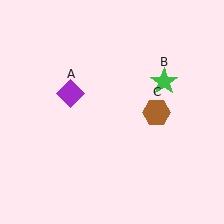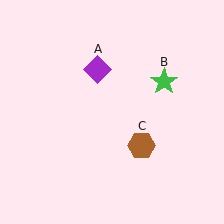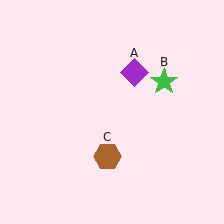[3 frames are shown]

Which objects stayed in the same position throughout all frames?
Green star (object B) remained stationary.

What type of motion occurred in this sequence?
The purple diamond (object A), brown hexagon (object C) rotated clockwise around the center of the scene.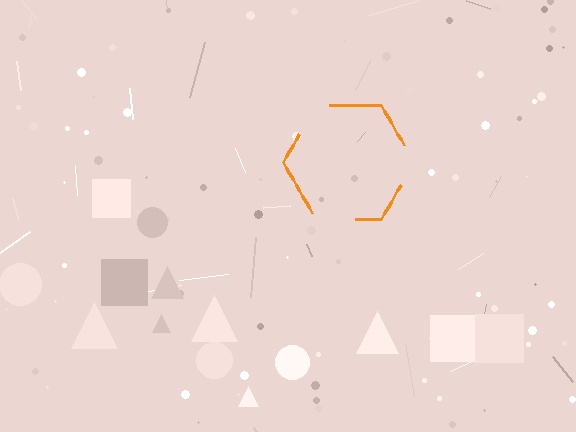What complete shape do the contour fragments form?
The contour fragments form a hexagon.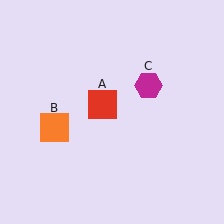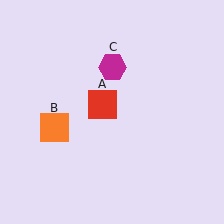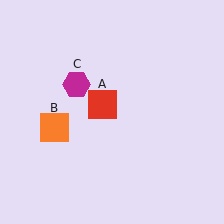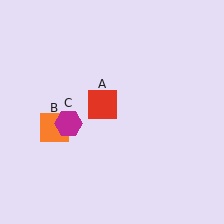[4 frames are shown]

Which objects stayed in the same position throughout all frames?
Red square (object A) and orange square (object B) remained stationary.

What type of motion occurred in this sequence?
The magenta hexagon (object C) rotated counterclockwise around the center of the scene.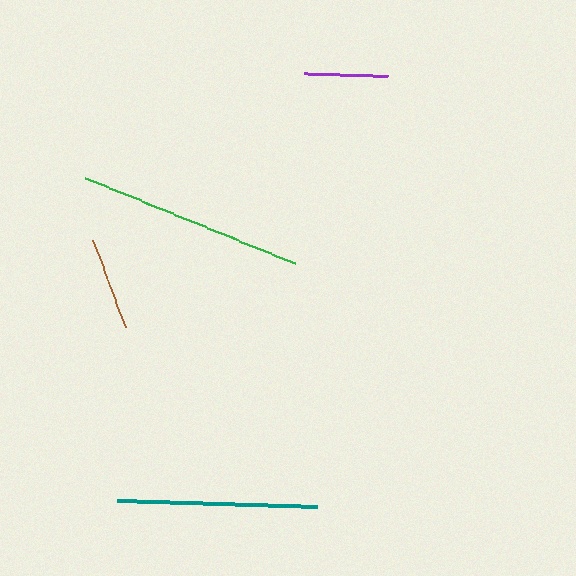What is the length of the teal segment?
The teal segment is approximately 200 pixels long.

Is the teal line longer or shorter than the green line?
The green line is longer than the teal line.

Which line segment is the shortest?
The purple line is the shortest at approximately 84 pixels.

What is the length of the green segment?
The green segment is approximately 226 pixels long.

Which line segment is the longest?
The green line is the longest at approximately 226 pixels.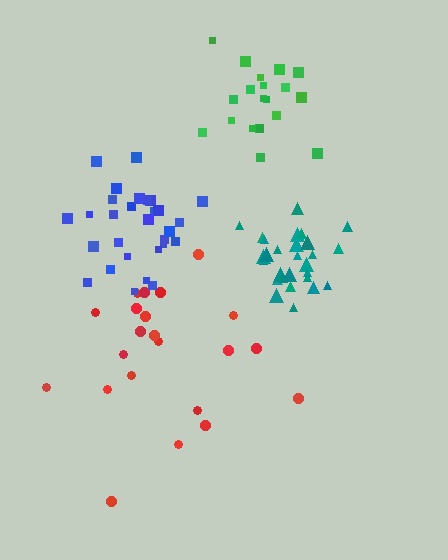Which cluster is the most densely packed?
Teal.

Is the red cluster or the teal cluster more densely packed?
Teal.